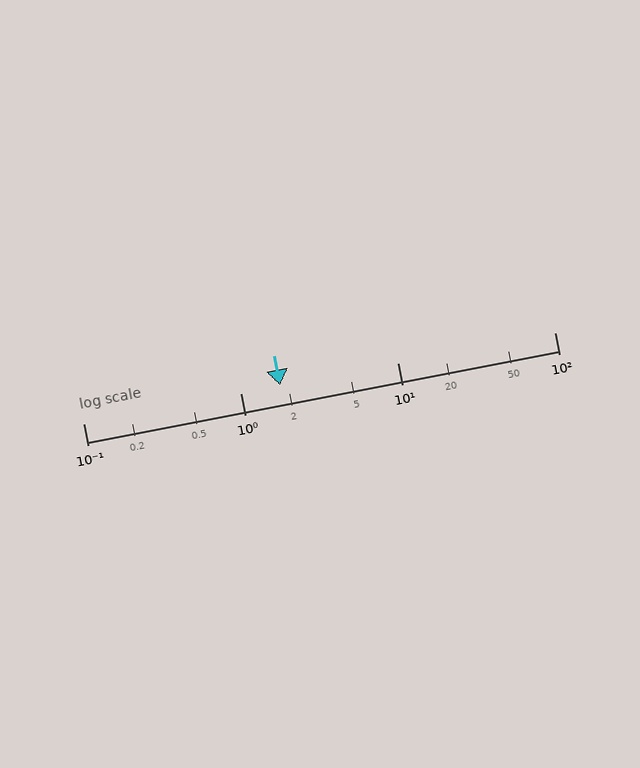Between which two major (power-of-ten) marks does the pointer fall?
The pointer is between 1 and 10.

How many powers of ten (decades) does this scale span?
The scale spans 3 decades, from 0.1 to 100.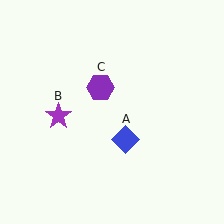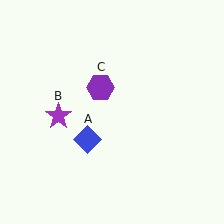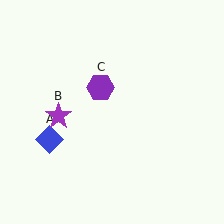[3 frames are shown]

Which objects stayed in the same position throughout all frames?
Purple star (object B) and purple hexagon (object C) remained stationary.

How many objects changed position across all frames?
1 object changed position: blue diamond (object A).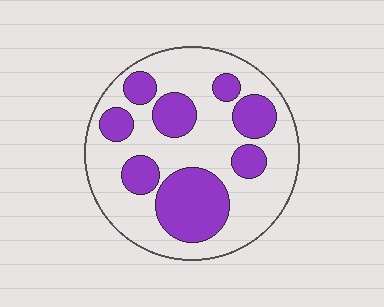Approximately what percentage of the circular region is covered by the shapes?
Approximately 35%.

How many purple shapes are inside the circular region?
8.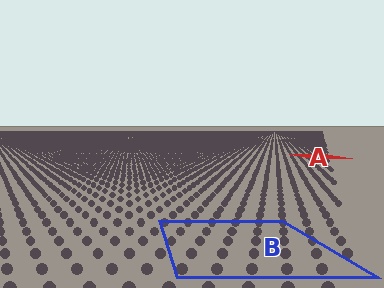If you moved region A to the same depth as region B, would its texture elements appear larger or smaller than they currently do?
They would appear larger. At a closer depth, the same texture elements are projected at a bigger on-screen size.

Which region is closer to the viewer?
Region B is closer. The texture elements there are larger and more spread out.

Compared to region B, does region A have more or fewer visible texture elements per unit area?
Region A has more texture elements per unit area — they are packed more densely because it is farther away.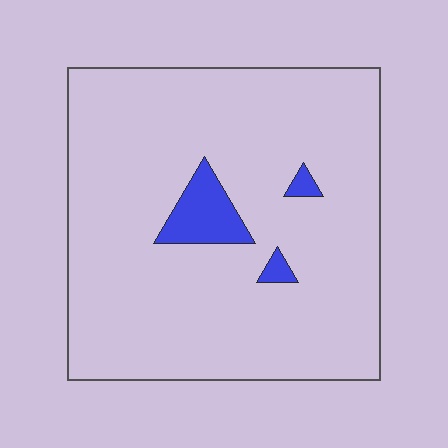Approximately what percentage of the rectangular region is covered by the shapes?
Approximately 5%.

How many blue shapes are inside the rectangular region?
3.